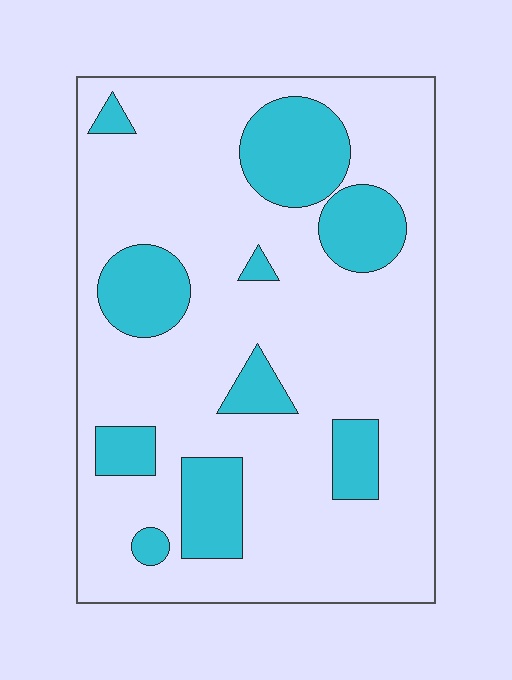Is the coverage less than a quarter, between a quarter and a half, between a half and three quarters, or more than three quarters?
Less than a quarter.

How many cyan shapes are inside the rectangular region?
10.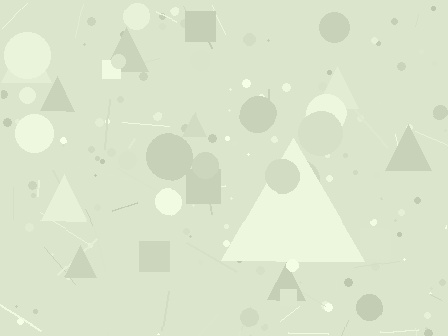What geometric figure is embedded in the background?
A triangle is embedded in the background.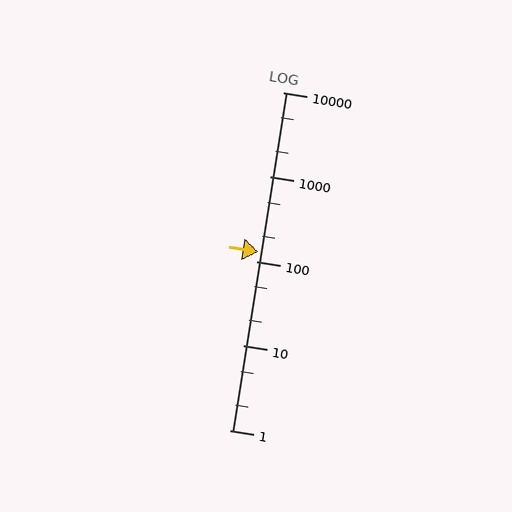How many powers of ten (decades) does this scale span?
The scale spans 4 decades, from 1 to 10000.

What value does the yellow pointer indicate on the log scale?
The pointer indicates approximately 130.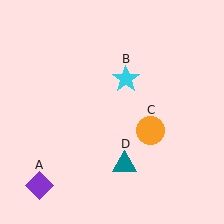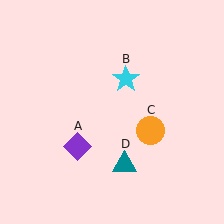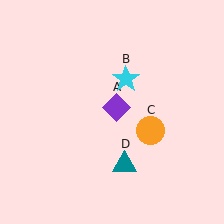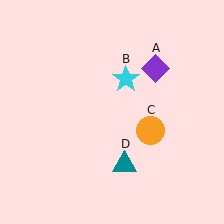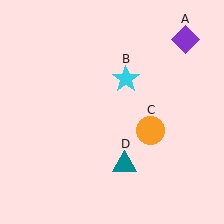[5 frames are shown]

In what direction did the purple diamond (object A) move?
The purple diamond (object A) moved up and to the right.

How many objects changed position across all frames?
1 object changed position: purple diamond (object A).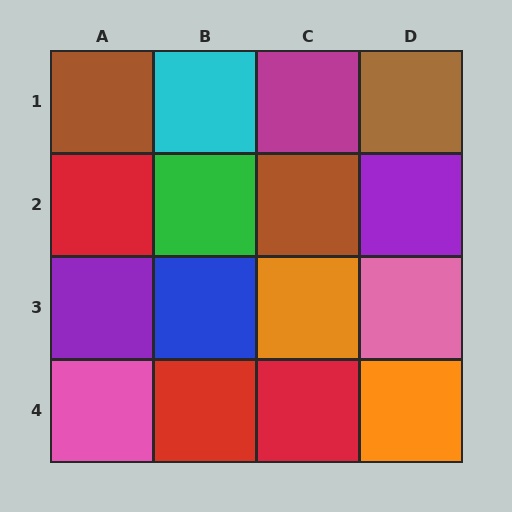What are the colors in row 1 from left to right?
Brown, cyan, magenta, brown.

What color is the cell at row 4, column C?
Red.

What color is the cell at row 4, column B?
Red.